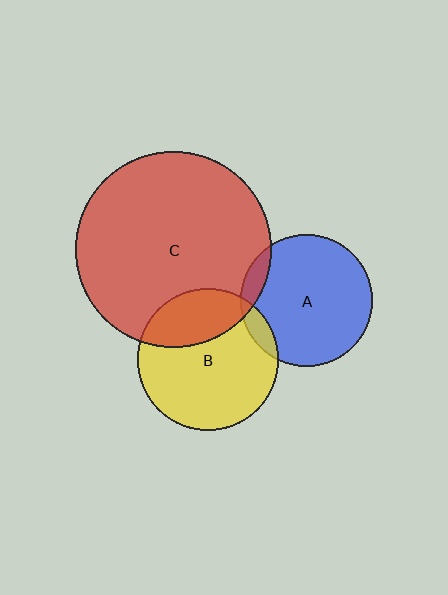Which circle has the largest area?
Circle C (red).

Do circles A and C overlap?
Yes.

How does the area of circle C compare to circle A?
Approximately 2.2 times.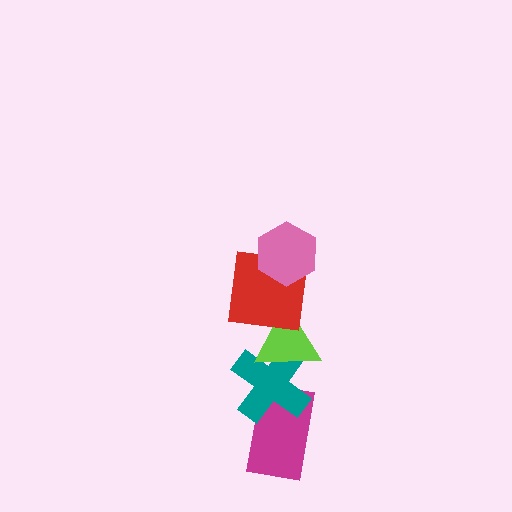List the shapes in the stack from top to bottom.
From top to bottom: the pink hexagon, the red square, the lime triangle, the teal cross, the magenta rectangle.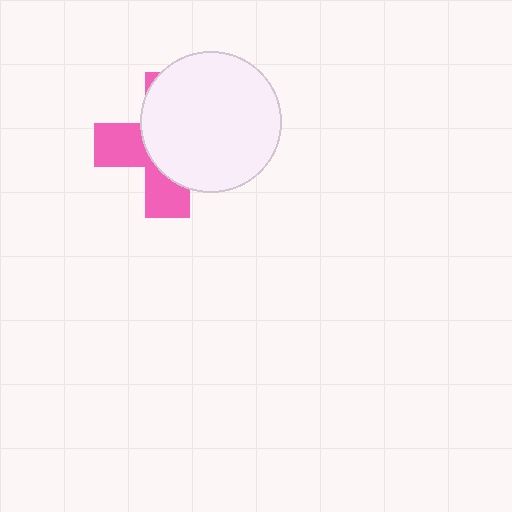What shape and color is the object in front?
The object in front is a white circle.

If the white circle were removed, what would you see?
You would see the complete pink cross.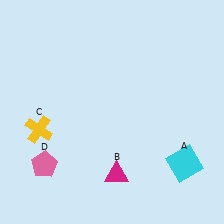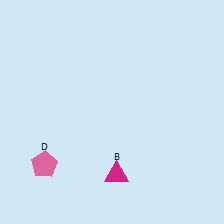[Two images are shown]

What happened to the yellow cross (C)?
The yellow cross (C) was removed in Image 2. It was in the bottom-left area of Image 1.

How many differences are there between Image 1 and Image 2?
There are 2 differences between the two images.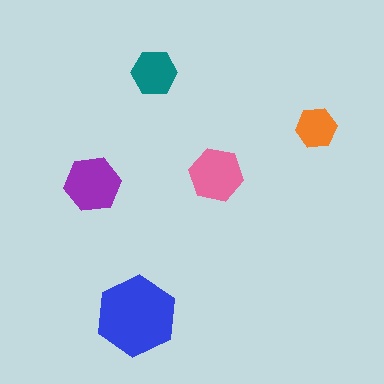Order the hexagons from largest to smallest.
the blue one, the purple one, the pink one, the teal one, the orange one.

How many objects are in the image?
There are 5 objects in the image.